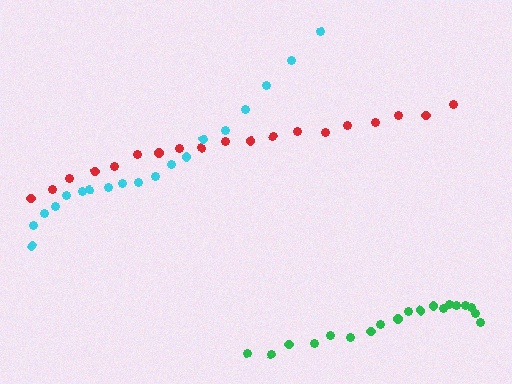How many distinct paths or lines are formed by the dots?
There are 3 distinct paths.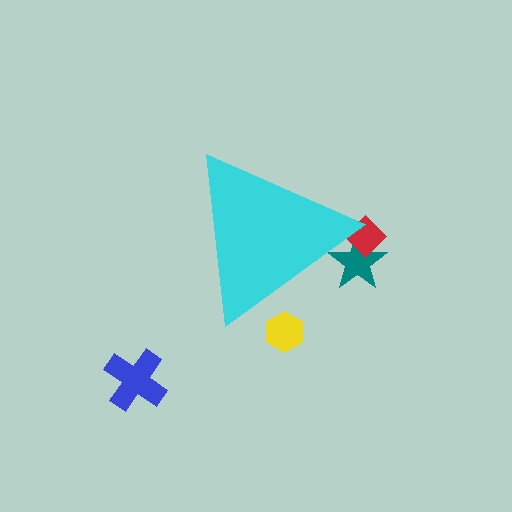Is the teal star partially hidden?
Yes, the teal star is partially hidden behind the cyan triangle.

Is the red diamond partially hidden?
Yes, the red diamond is partially hidden behind the cyan triangle.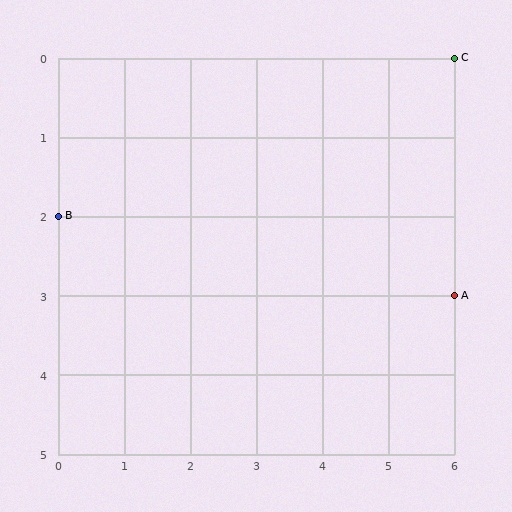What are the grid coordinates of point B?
Point B is at grid coordinates (0, 2).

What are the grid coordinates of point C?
Point C is at grid coordinates (6, 0).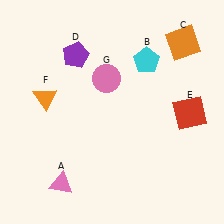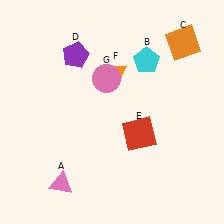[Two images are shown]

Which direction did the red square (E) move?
The red square (E) moved left.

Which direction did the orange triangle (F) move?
The orange triangle (F) moved right.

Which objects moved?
The objects that moved are: the red square (E), the orange triangle (F).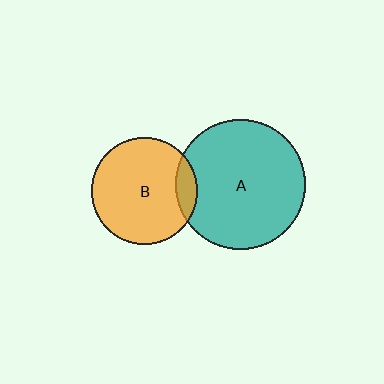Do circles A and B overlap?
Yes.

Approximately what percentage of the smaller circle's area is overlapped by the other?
Approximately 10%.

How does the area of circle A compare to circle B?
Approximately 1.5 times.